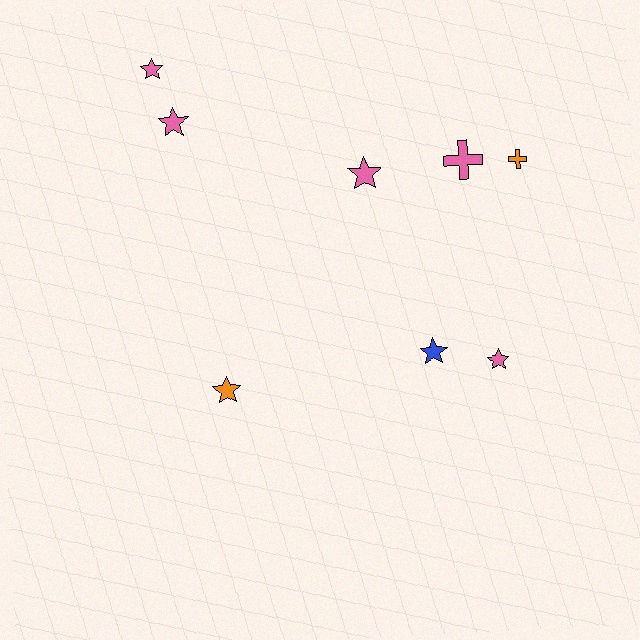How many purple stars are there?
There are no purple stars.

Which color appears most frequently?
Pink, with 5 objects.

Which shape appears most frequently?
Star, with 6 objects.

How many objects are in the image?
There are 8 objects.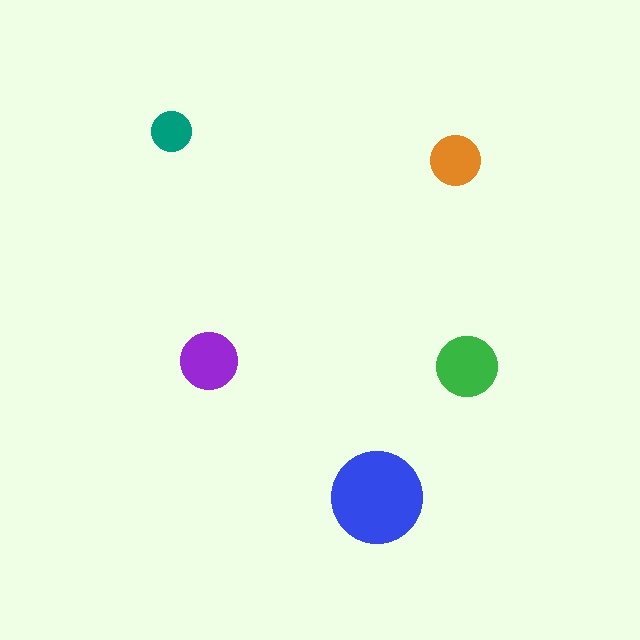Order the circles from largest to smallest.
the blue one, the green one, the purple one, the orange one, the teal one.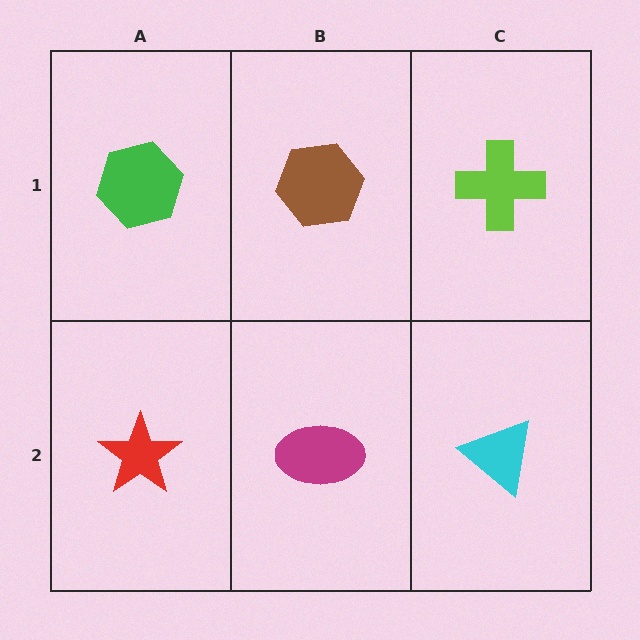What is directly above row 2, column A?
A green hexagon.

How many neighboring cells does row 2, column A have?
2.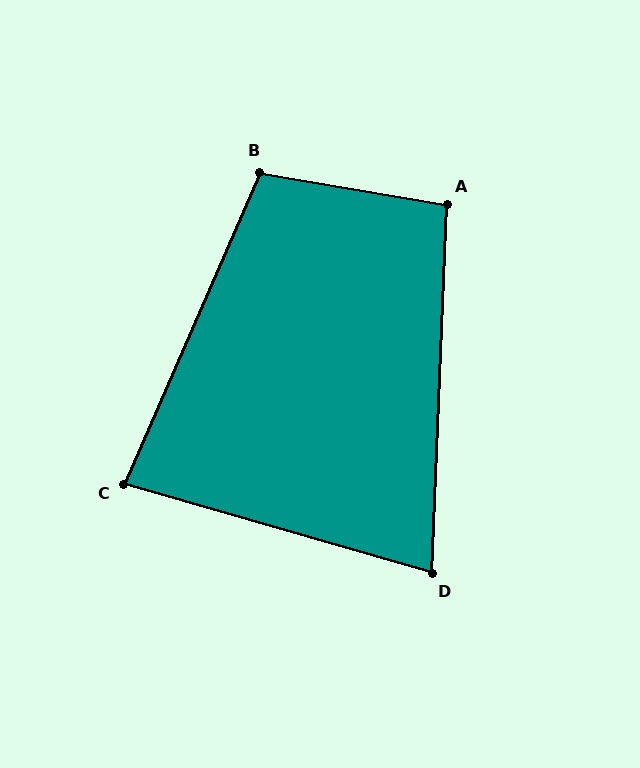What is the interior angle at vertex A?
Approximately 97 degrees (obtuse).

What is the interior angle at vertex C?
Approximately 83 degrees (acute).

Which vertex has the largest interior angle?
B, at approximately 104 degrees.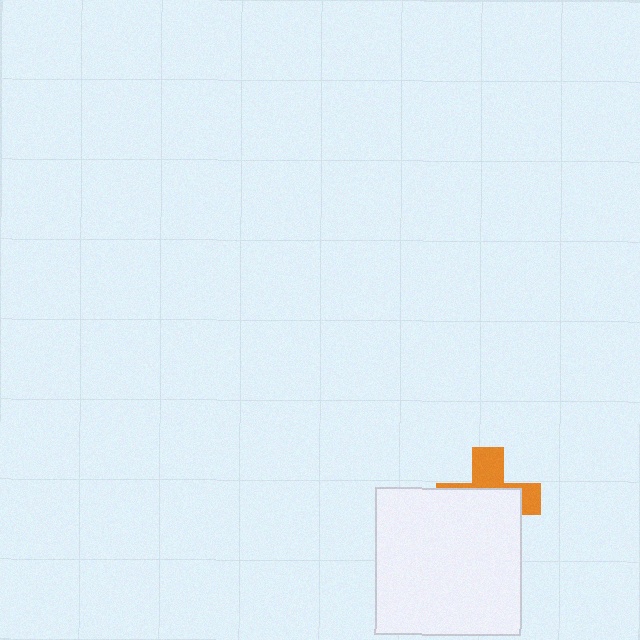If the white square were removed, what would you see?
You would see the complete orange cross.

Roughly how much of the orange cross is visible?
A small part of it is visible (roughly 40%).